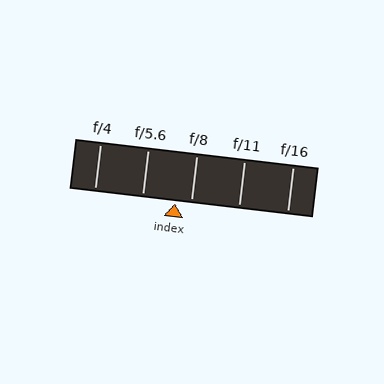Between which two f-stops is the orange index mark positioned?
The index mark is between f/5.6 and f/8.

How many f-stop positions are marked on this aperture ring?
There are 5 f-stop positions marked.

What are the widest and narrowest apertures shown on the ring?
The widest aperture shown is f/4 and the narrowest is f/16.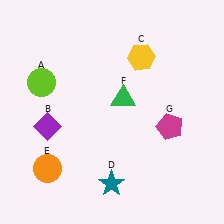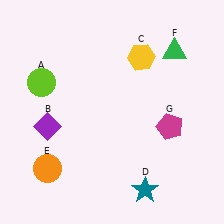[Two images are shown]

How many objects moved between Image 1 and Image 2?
2 objects moved between the two images.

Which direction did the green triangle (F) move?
The green triangle (F) moved right.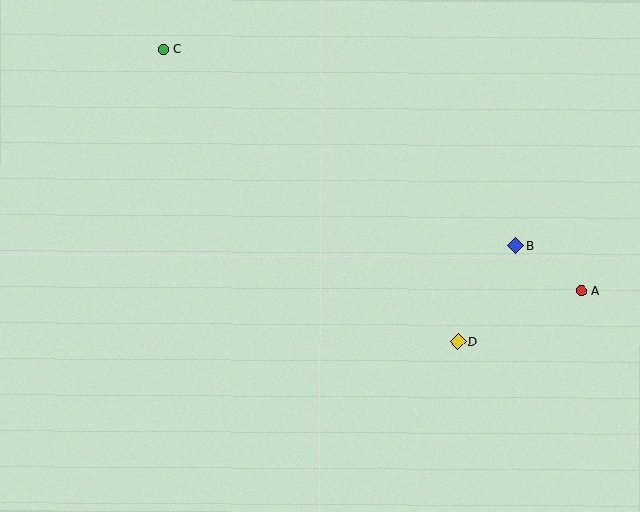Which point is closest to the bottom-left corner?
Point D is closest to the bottom-left corner.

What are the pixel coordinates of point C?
Point C is at (163, 49).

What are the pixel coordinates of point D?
Point D is at (458, 341).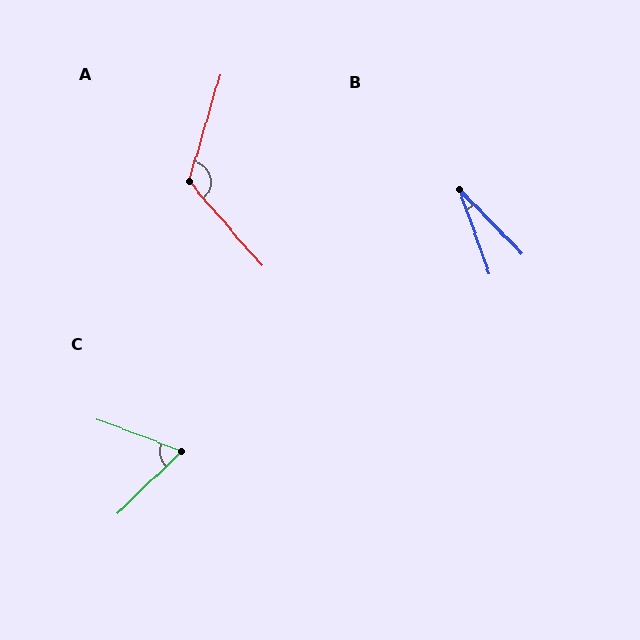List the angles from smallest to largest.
B (25°), C (65°), A (123°).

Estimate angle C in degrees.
Approximately 65 degrees.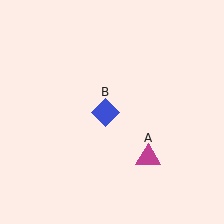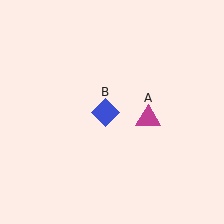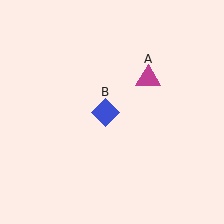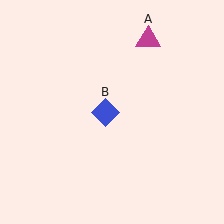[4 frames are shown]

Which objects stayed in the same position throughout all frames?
Blue diamond (object B) remained stationary.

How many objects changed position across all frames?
1 object changed position: magenta triangle (object A).